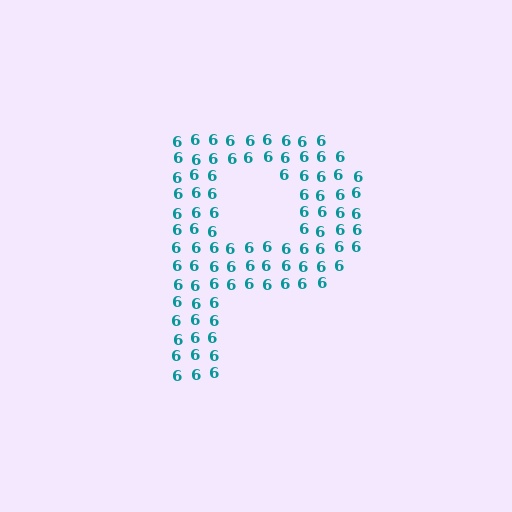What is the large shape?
The large shape is the letter P.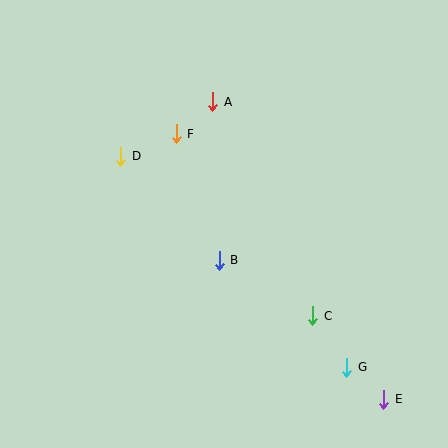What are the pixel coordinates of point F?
Point F is at (176, 134).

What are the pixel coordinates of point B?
Point B is at (219, 260).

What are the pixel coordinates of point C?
Point C is at (313, 316).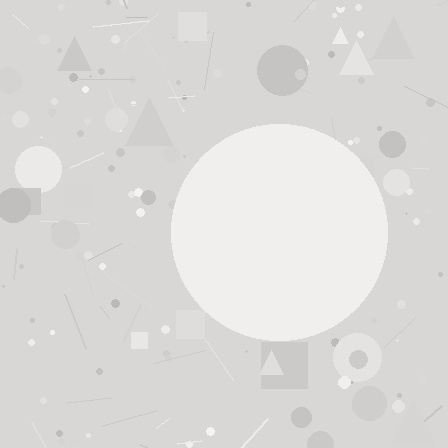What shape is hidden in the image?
A circle is hidden in the image.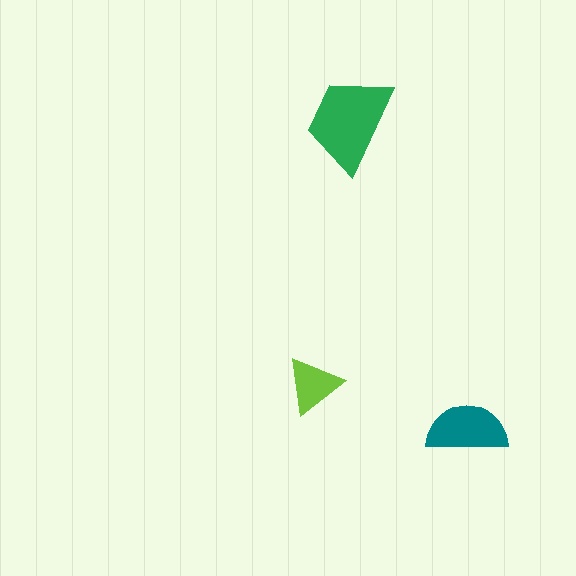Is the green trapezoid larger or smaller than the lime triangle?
Larger.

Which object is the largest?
The green trapezoid.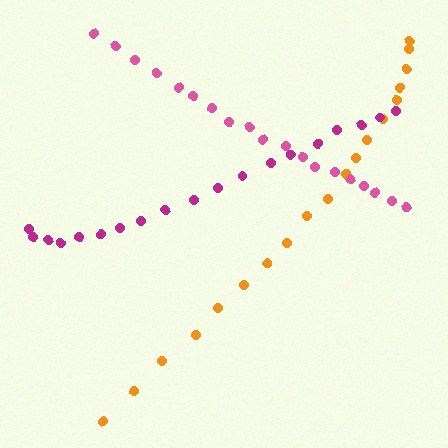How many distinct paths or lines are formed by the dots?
There are 3 distinct paths.